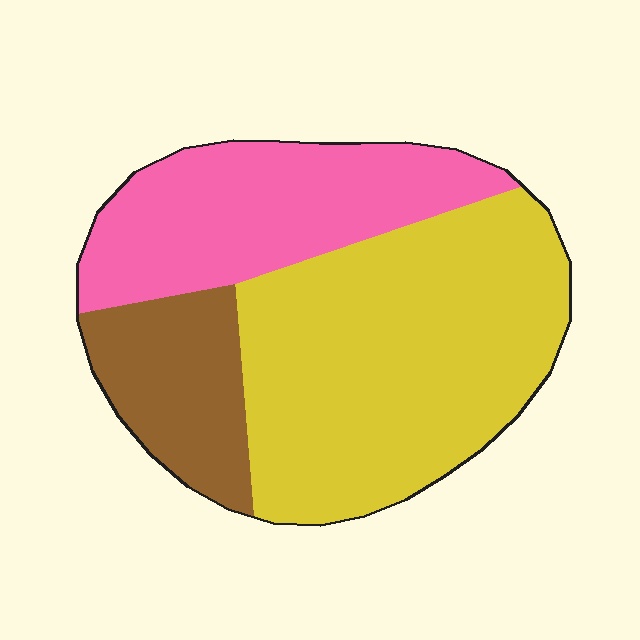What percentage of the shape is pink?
Pink takes up about one third (1/3) of the shape.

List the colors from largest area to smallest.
From largest to smallest: yellow, pink, brown.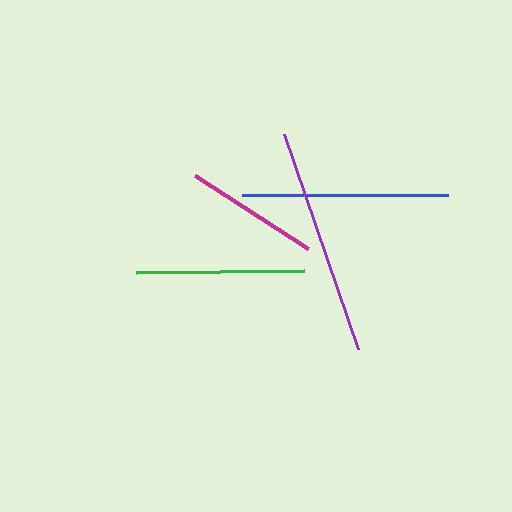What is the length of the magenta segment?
The magenta segment is approximately 134 pixels long.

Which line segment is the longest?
The purple line is the longest at approximately 227 pixels.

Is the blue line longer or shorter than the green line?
The blue line is longer than the green line.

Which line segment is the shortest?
The magenta line is the shortest at approximately 134 pixels.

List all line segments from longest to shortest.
From longest to shortest: purple, blue, green, magenta.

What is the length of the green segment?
The green segment is approximately 168 pixels long.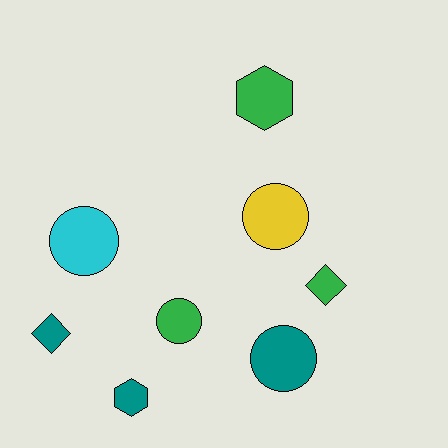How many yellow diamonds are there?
There are no yellow diamonds.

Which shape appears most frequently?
Circle, with 4 objects.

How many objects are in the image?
There are 8 objects.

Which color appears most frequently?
Teal, with 3 objects.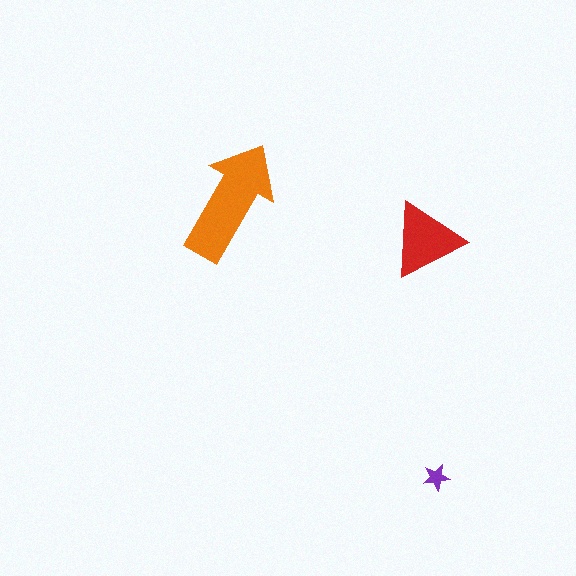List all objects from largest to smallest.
The orange arrow, the red triangle, the purple star.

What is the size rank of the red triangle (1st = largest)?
2nd.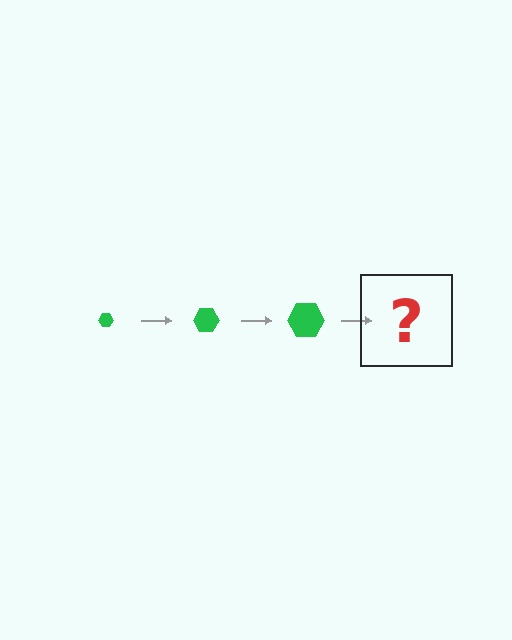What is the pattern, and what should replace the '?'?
The pattern is that the hexagon gets progressively larger each step. The '?' should be a green hexagon, larger than the previous one.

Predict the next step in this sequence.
The next step is a green hexagon, larger than the previous one.